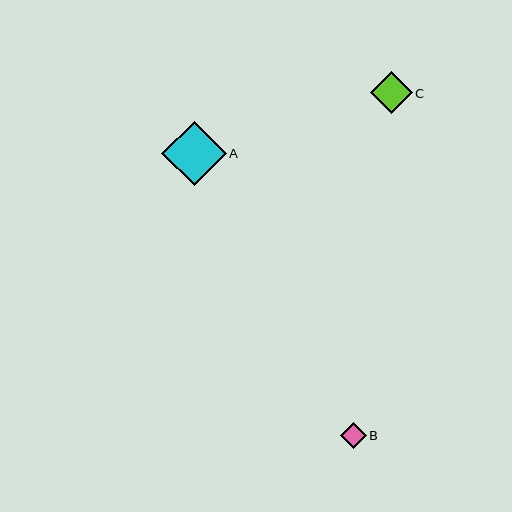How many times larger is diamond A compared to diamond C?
Diamond A is approximately 1.5 times the size of diamond C.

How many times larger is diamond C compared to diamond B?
Diamond C is approximately 1.6 times the size of diamond B.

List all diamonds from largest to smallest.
From largest to smallest: A, C, B.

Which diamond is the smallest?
Diamond B is the smallest with a size of approximately 26 pixels.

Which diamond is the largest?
Diamond A is the largest with a size of approximately 64 pixels.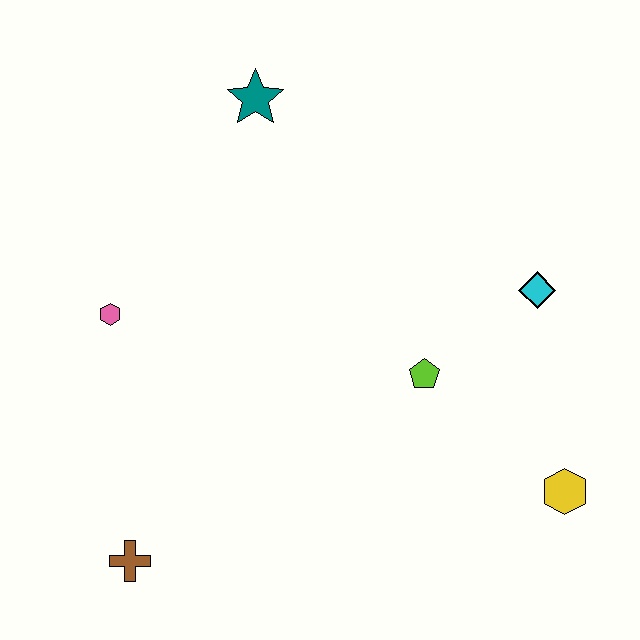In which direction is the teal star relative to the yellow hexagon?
The teal star is above the yellow hexagon.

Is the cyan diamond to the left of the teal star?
No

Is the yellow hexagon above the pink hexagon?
No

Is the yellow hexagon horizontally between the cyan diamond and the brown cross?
No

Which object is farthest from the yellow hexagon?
The teal star is farthest from the yellow hexagon.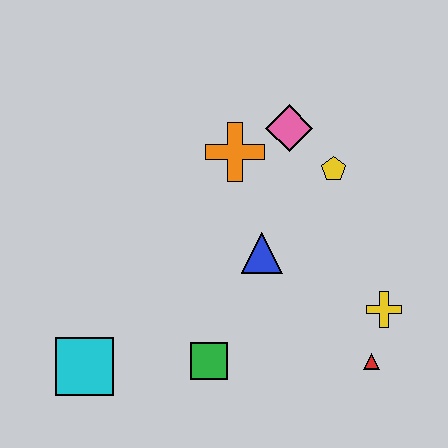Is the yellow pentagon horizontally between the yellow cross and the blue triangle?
Yes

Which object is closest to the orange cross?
The pink diamond is closest to the orange cross.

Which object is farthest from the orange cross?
The cyan square is farthest from the orange cross.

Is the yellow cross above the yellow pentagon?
No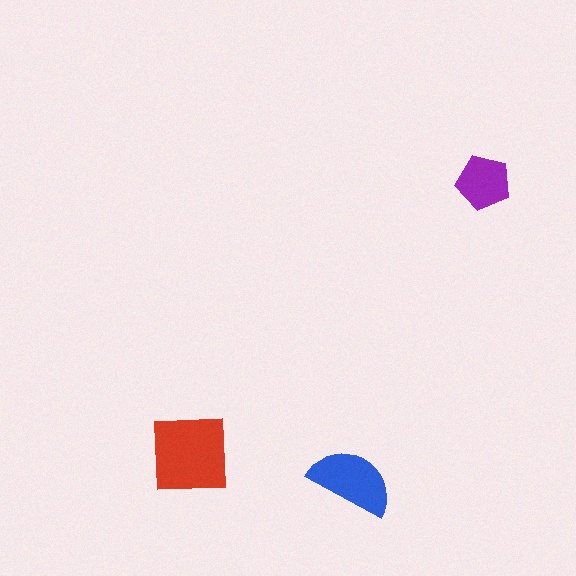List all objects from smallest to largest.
The purple pentagon, the blue semicircle, the red square.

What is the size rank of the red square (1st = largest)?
1st.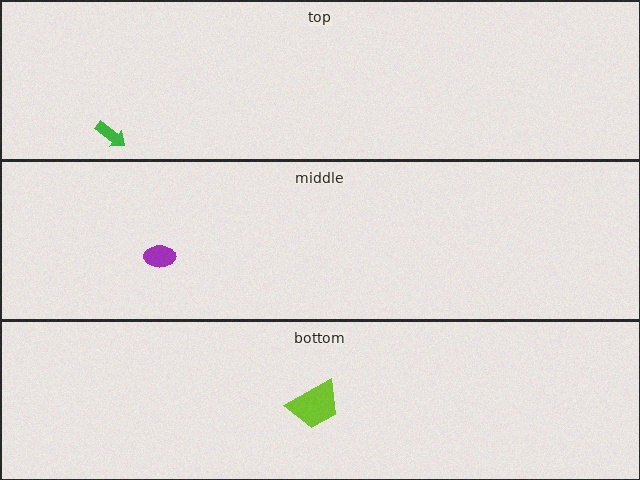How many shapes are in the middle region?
1.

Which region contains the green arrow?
The top region.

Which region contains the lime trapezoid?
The bottom region.